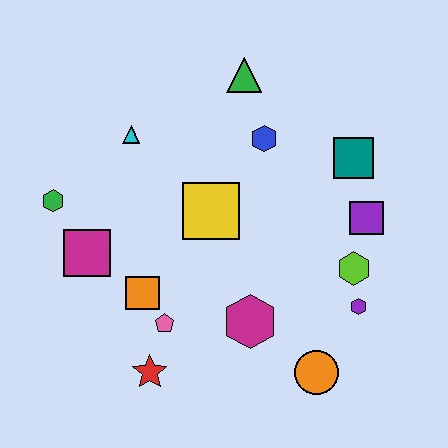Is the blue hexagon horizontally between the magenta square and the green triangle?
No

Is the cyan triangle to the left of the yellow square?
Yes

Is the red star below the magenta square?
Yes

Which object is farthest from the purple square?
The green hexagon is farthest from the purple square.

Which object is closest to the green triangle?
The blue hexagon is closest to the green triangle.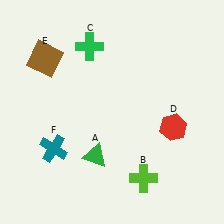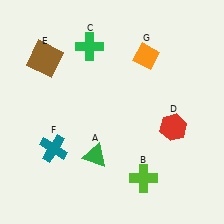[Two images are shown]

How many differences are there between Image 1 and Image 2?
There is 1 difference between the two images.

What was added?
An orange diamond (G) was added in Image 2.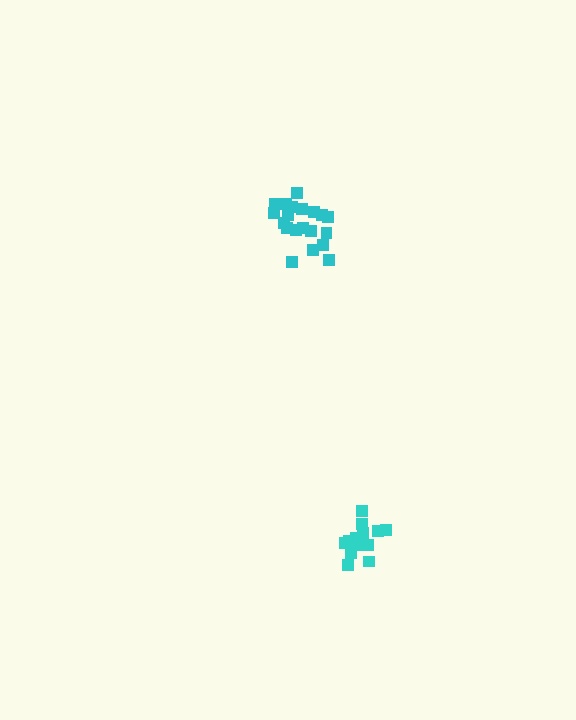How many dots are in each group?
Group 1: 15 dots, Group 2: 20 dots (35 total).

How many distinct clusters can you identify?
There are 2 distinct clusters.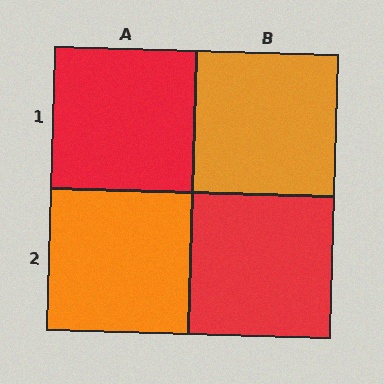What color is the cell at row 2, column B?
Red.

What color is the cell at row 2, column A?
Orange.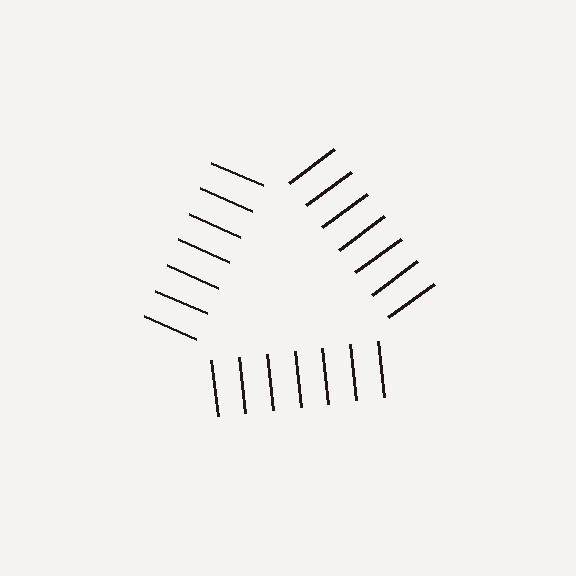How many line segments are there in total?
21 — 7 along each of the 3 edges.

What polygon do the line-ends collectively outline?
An illusory triangle — the line segments terminate on its edges but no continuous stroke is drawn.